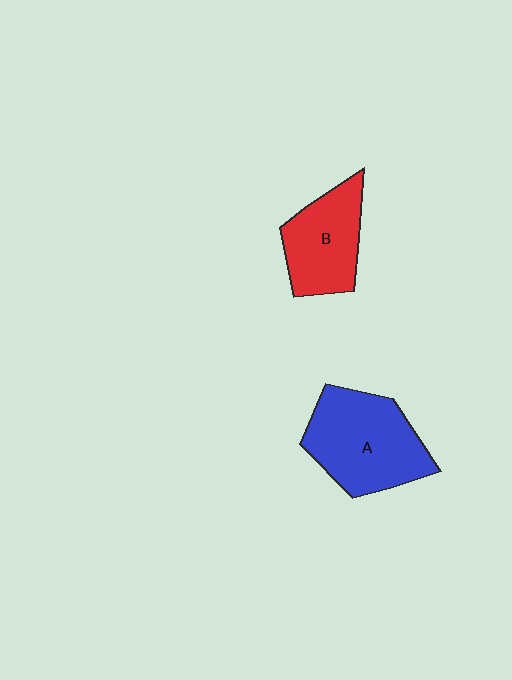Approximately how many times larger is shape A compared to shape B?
Approximately 1.4 times.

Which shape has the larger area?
Shape A (blue).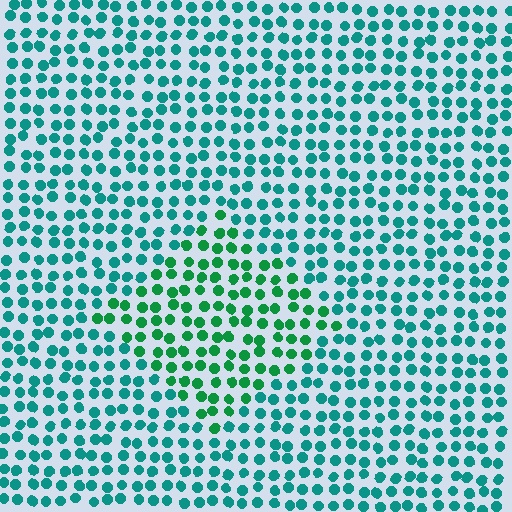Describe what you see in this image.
The image is filled with small teal elements in a uniform arrangement. A diamond-shaped region is visible where the elements are tinted to a slightly different hue, forming a subtle color boundary.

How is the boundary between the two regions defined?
The boundary is defined purely by a slight shift in hue (about 33 degrees). Spacing, size, and orientation are identical on both sides.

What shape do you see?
I see a diamond.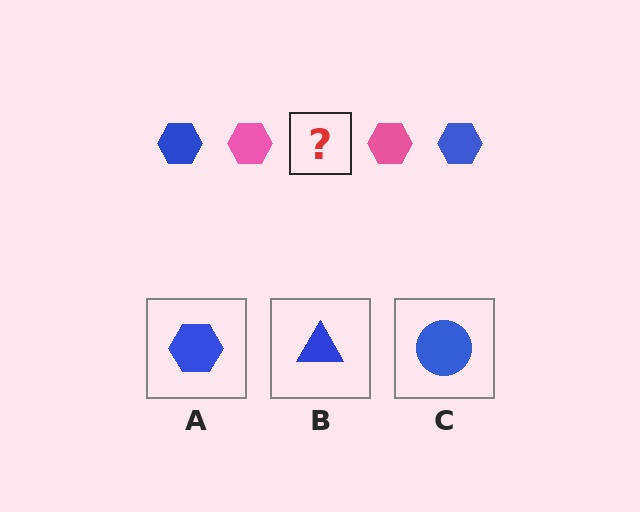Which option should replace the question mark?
Option A.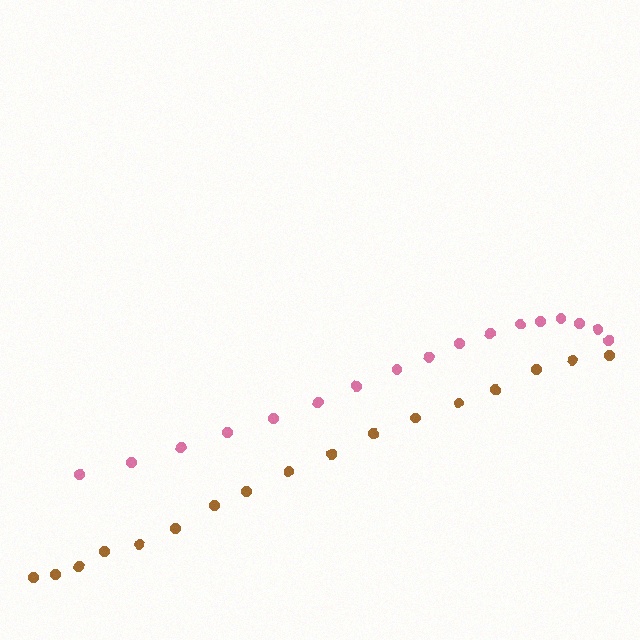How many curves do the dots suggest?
There are 2 distinct paths.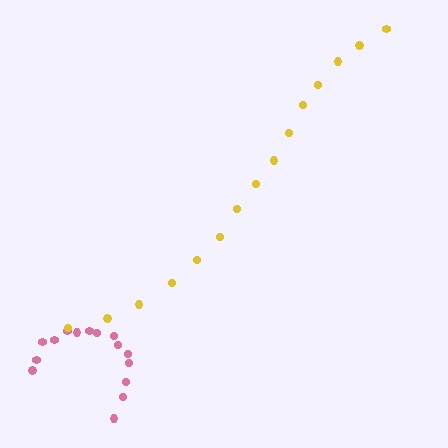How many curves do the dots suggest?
There are 2 distinct paths.